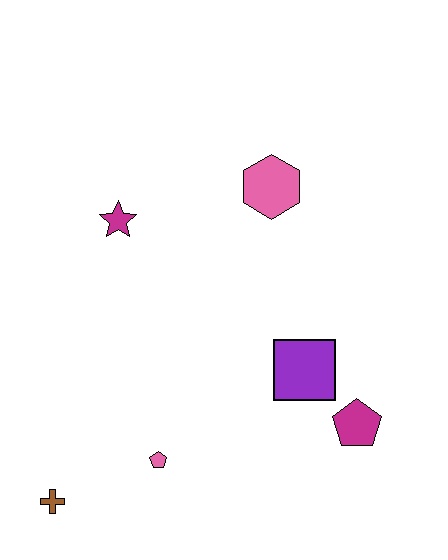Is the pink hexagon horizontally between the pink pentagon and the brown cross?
No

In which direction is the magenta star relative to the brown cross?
The magenta star is above the brown cross.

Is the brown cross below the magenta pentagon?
Yes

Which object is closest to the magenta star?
The pink hexagon is closest to the magenta star.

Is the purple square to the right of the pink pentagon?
Yes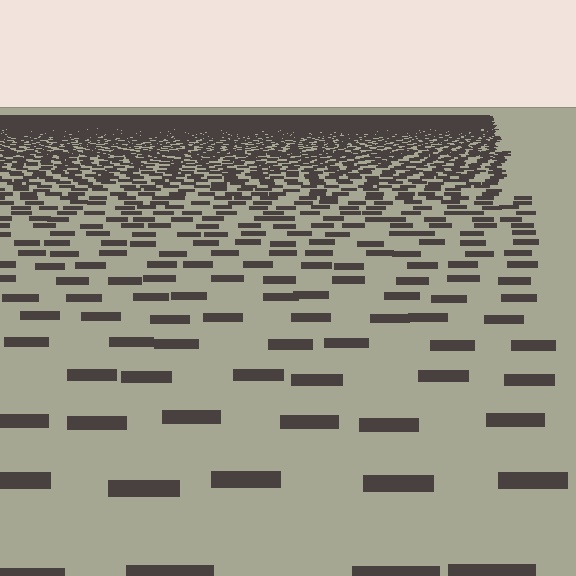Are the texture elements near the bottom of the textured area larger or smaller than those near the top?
Larger. Near the bottom, elements are closer to the viewer and appear at a bigger on-screen size.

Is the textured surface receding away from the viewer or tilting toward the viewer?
The surface is receding away from the viewer. Texture elements get smaller and denser toward the top.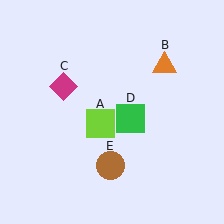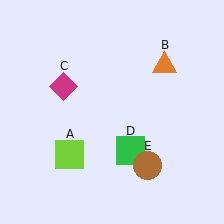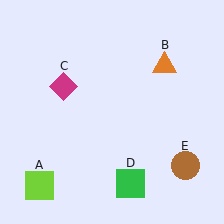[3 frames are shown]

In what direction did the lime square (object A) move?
The lime square (object A) moved down and to the left.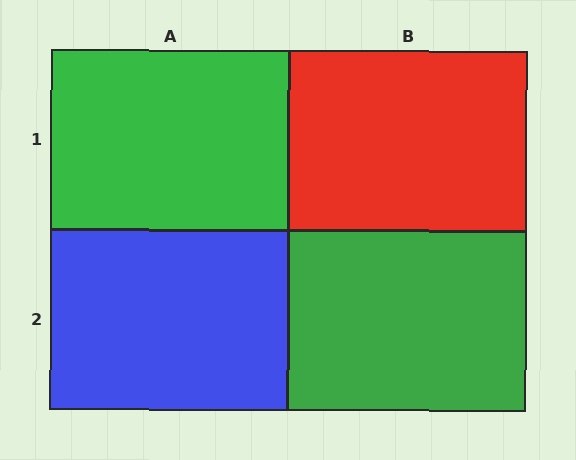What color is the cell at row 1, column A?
Green.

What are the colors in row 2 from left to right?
Blue, green.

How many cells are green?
2 cells are green.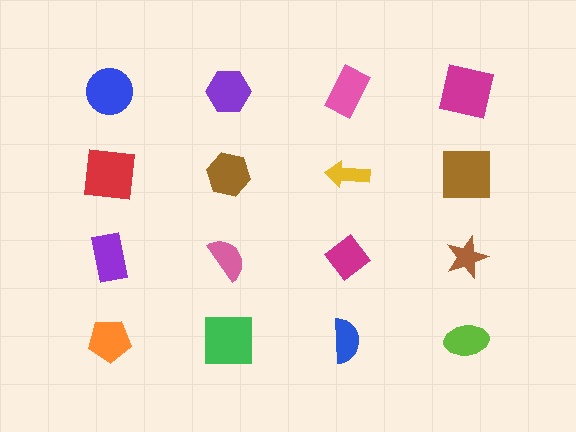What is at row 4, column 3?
A blue semicircle.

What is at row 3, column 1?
A purple rectangle.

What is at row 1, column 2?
A purple hexagon.